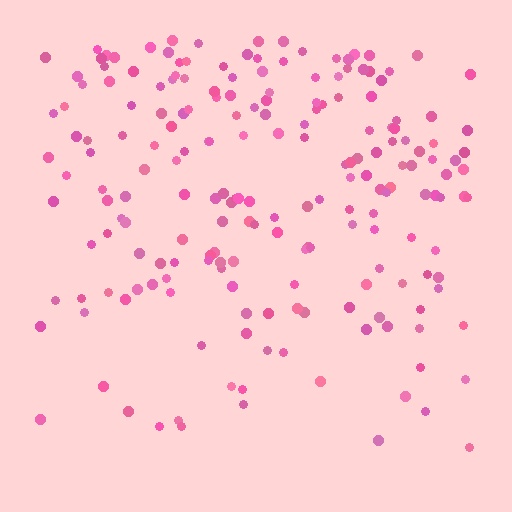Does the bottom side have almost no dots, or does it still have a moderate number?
Still a moderate number, just noticeably fewer than the top.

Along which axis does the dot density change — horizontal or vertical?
Vertical.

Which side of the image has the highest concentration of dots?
The top.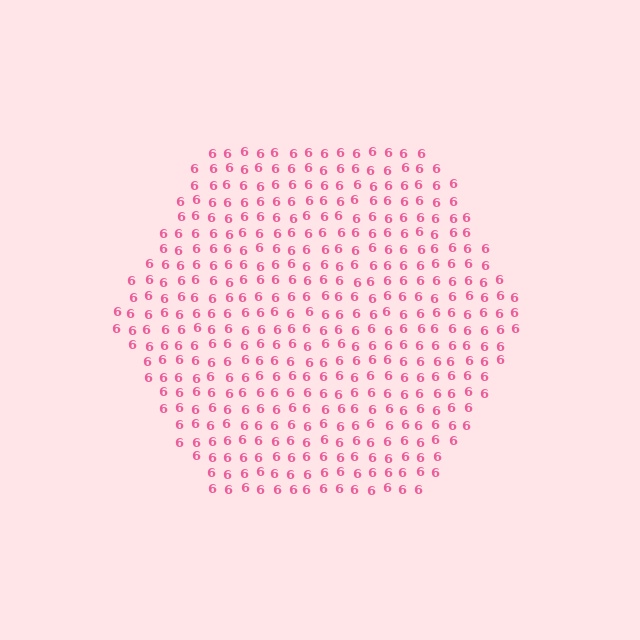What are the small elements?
The small elements are digit 6's.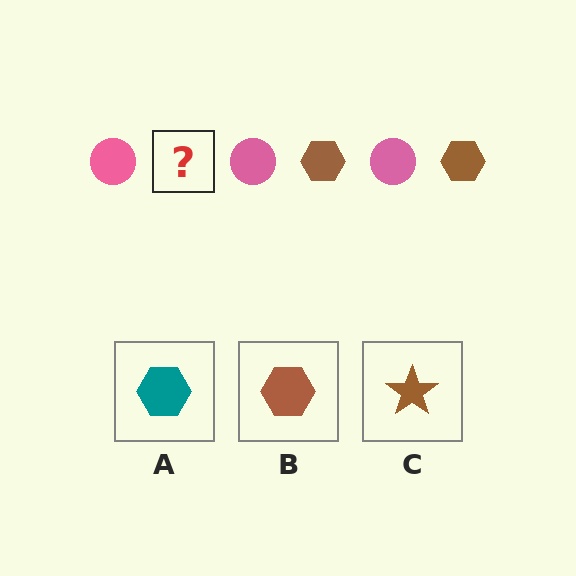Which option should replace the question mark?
Option B.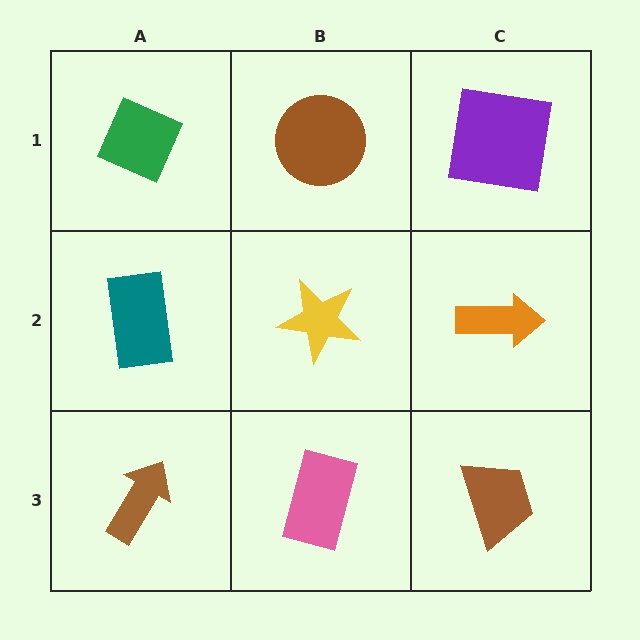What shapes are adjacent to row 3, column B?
A yellow star (row 2, column B), a brown arrow (row 3, column A), a brown trapezoid (row 3, column C).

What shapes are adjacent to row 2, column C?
A purple square (row 1, column C), a brown trapezoid (row 3, column C), a yellow star (row 2, column B).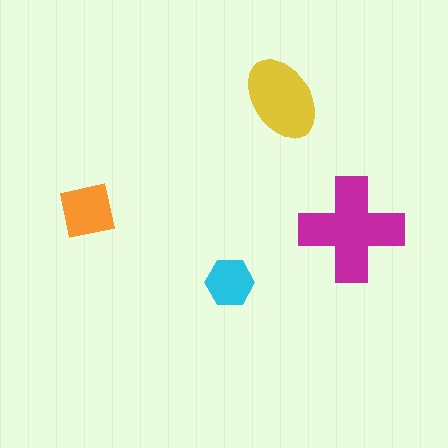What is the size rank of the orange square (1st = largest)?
3rd.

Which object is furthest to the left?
The orange square is leftmost.